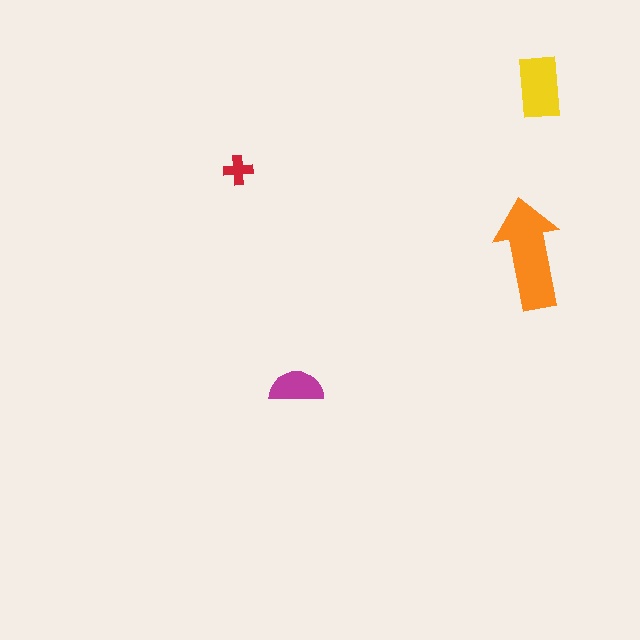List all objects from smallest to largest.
The red cross, the magenta semicircle, the yellow rectangle, the orange arrow.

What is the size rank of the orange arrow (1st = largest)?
1st.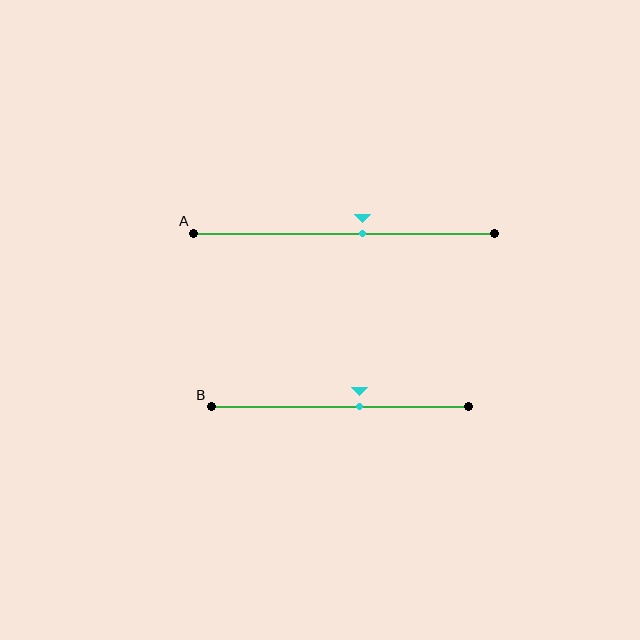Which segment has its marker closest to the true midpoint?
Segment A has its marker closest to the true midpoint.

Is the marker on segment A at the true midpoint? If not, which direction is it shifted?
No, the marker on segment A is shifted to the right by about 6% of the segment length.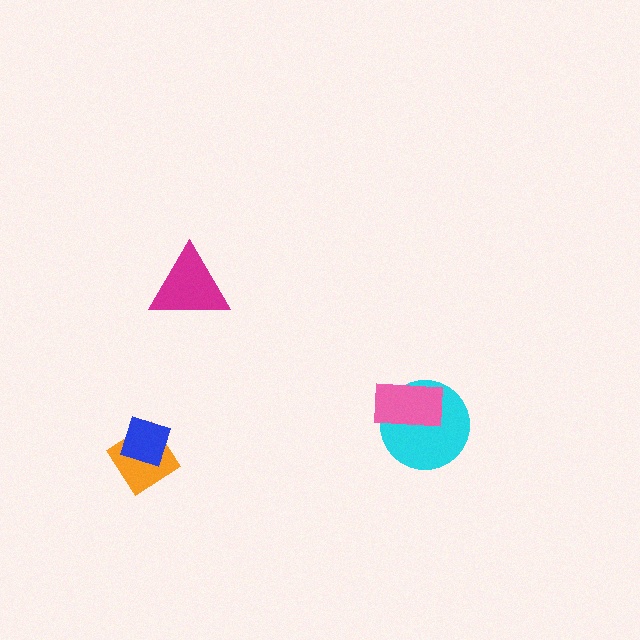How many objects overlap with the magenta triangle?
0 objects overlap with the magenta triangle.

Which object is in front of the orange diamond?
The blue diamond is in front of the orange diamond.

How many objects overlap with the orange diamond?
1 object overlaps with the orange diamond.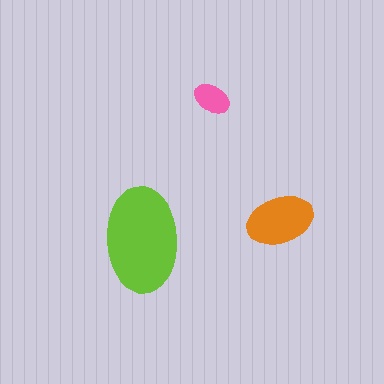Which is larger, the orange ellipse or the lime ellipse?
The lime one.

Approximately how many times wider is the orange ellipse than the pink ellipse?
About 2 times wider.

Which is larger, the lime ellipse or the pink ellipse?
The lime one.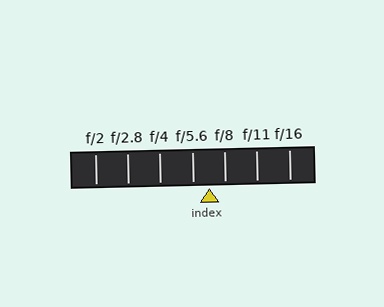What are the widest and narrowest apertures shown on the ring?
The widest aperture shown is f/2 and the narrowest is f/16.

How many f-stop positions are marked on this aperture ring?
There are 7 f-stop positions marked.